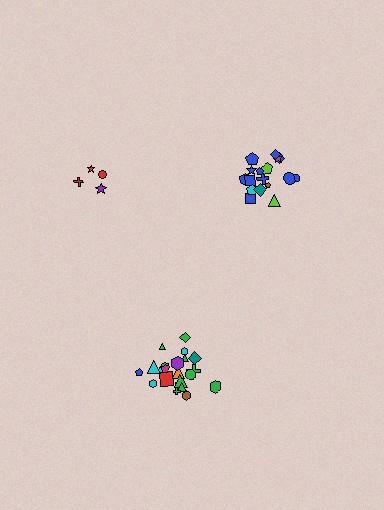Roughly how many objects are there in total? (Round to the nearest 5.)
Roughly 45 objects in total.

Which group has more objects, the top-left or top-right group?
The top-right group.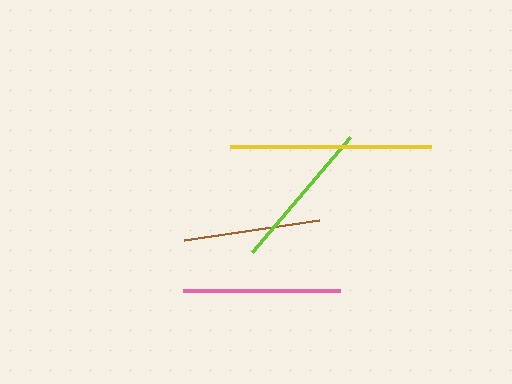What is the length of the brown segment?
The brown segment is approximately 137 pixels long.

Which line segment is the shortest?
The brown line is the shortest at approximately 137 pixels.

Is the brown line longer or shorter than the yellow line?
The yellow line is longer than the brown line.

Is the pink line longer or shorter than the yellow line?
The yellow line is longer than the pink line.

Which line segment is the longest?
The yellow line is the longest at approximately 200 pixels.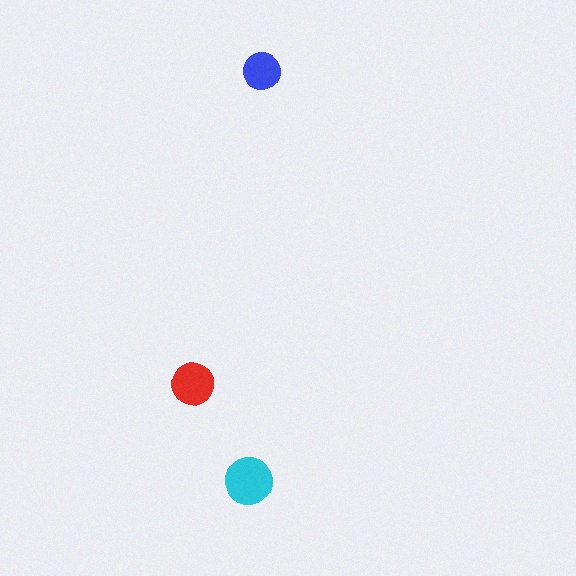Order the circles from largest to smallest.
the cyan one, the red one, the blue one.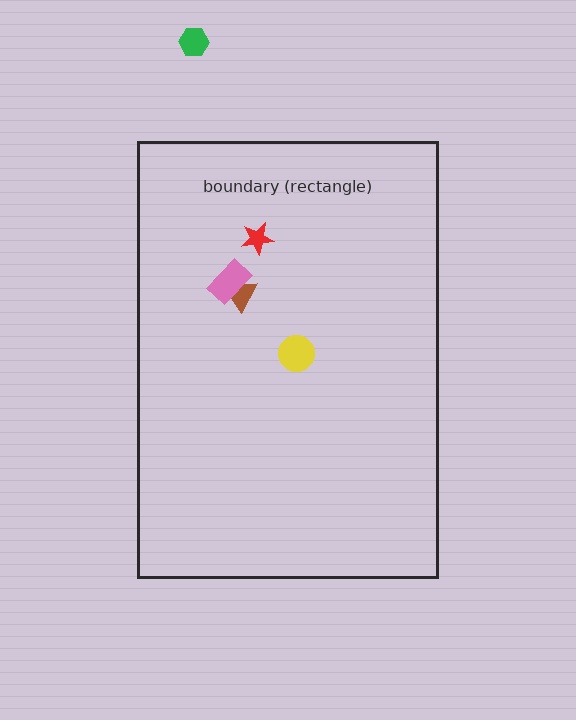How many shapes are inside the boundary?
4 inside, 1 outside.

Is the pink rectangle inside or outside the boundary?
Inside.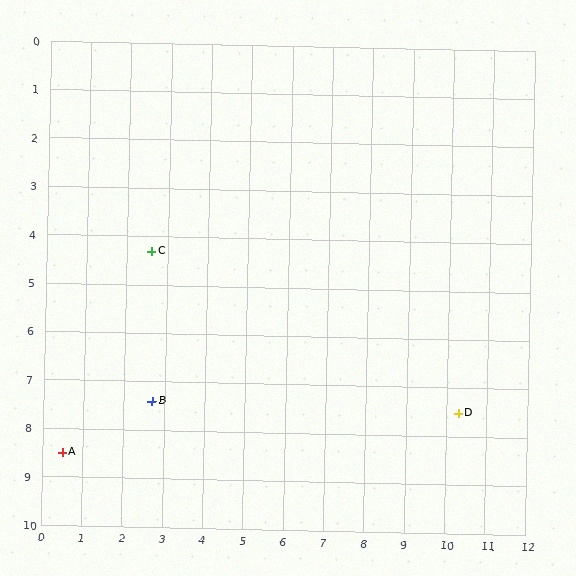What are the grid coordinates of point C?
Point C is at approximately (2.6, 4.3).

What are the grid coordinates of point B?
Point B is at approximately (2.7, 7.4).